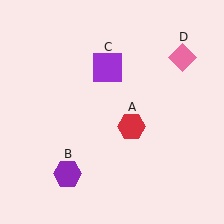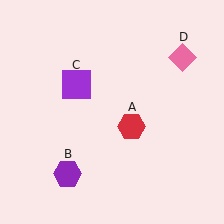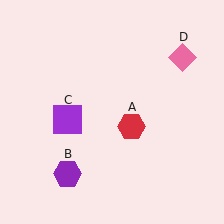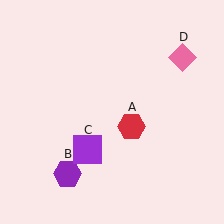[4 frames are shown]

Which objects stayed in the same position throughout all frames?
Red hexagon (object A) and purple hexagon (object B) and pink diamond (object D) remained stationary.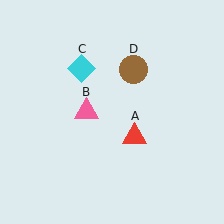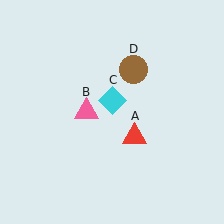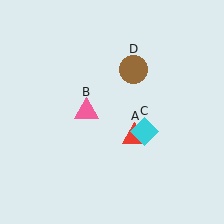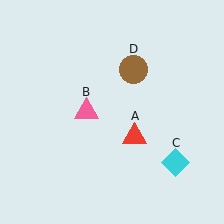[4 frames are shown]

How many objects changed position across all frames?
1 object changed position: cyan diamond (object C).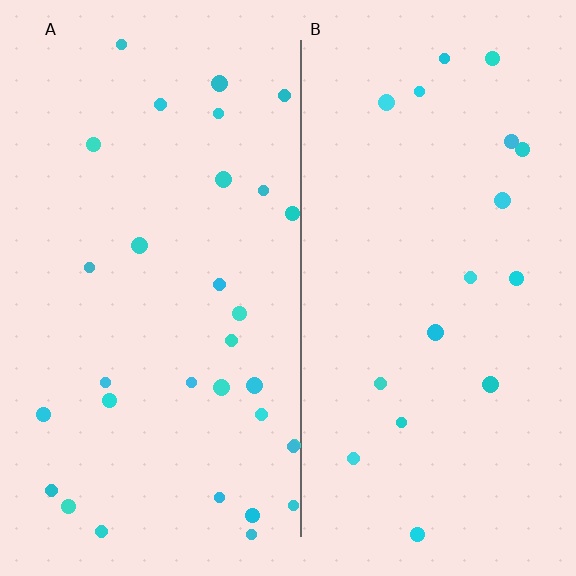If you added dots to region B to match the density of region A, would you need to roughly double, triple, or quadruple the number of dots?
Approximately double.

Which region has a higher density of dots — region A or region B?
A (the left).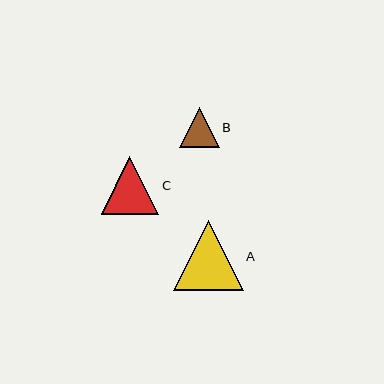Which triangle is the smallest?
Triangle B is the smallest with a size of approximately 40 pixels.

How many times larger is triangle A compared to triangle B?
Triangle A is approximately 1.8 times the size of triangle B.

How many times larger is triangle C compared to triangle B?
Triangle C is approximately 1.4 times the size of triangle B.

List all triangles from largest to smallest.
From largest to smallest: A, C, B.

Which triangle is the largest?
Triangle A is the largest with a size of approximately 70 pixels.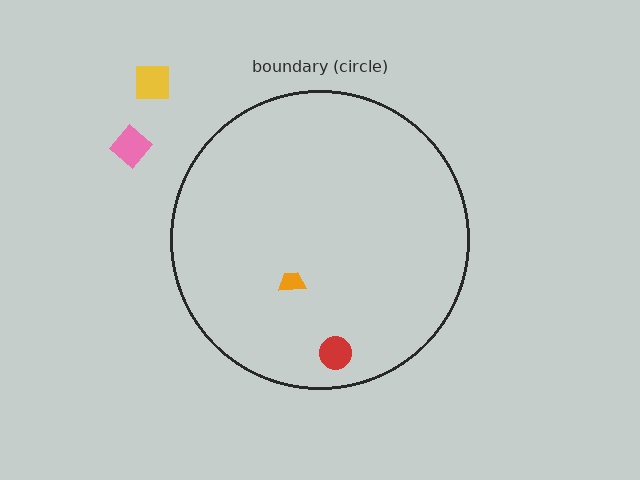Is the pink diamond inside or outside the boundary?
Outside.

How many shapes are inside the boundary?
2 inside, 2 outside.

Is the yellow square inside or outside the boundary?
Outside.